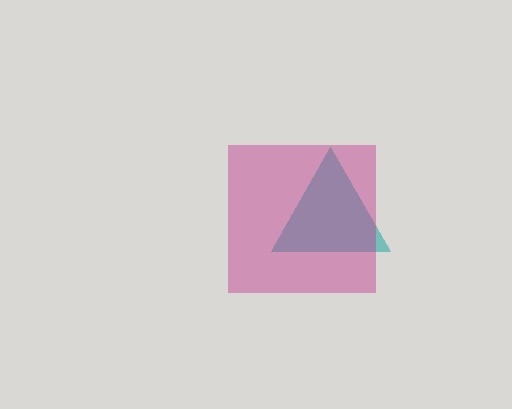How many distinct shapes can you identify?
There are 2 distinct shapes: a teal triangle, a magenta square.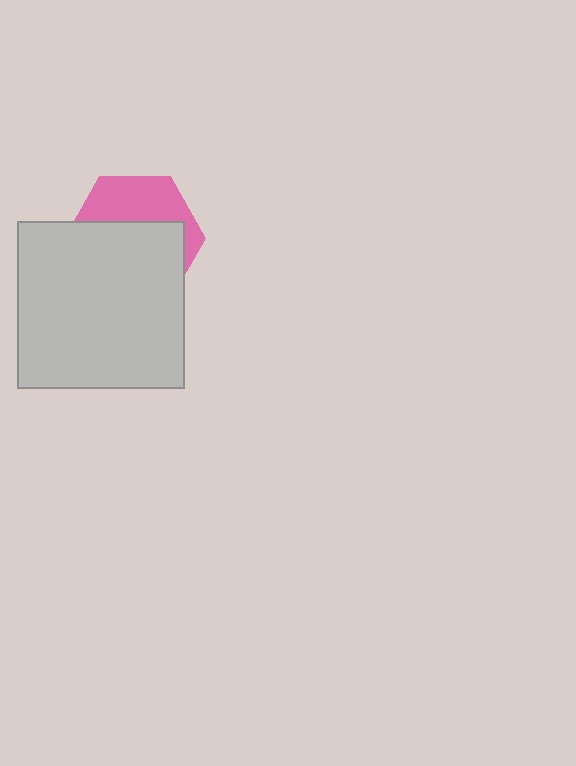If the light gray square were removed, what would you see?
You would see the complete pink hexagon.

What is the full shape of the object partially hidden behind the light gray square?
The partially hidden object is a pink hexagon.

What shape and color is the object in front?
The object in front is a light gray square.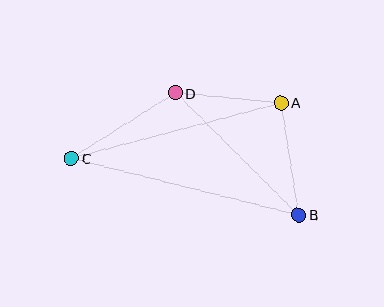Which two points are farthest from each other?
Points B and C are farthest from each other.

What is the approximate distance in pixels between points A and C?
The distance between A and C is approximately 217 pixels.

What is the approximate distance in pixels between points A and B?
The distance between A and B is approximately 114 pixels.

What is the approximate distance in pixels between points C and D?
The distance between C and D is approximately 123 pixels.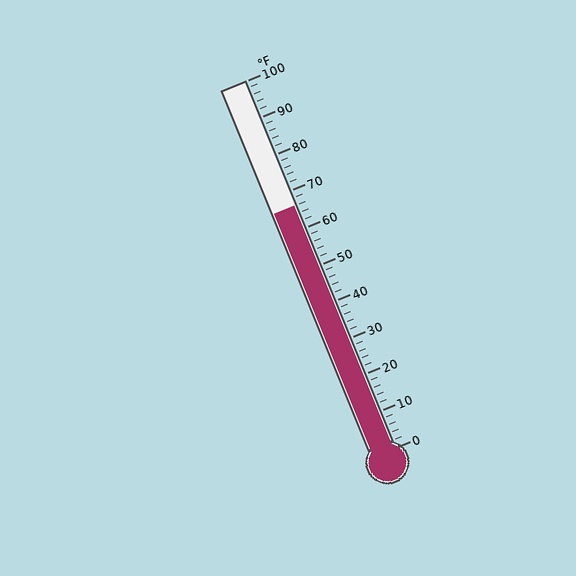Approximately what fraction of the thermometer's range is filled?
The thermometer is filled to approximately 65% of its range.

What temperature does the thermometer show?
The thermometer shows approximately 66°F.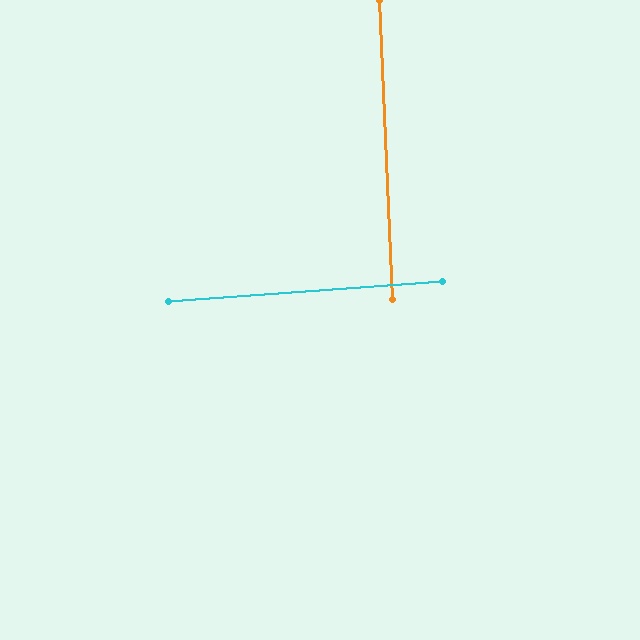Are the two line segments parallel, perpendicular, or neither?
Perpendicular — they meet at approximately 88°.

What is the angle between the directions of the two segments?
Approximately 88 degrees.